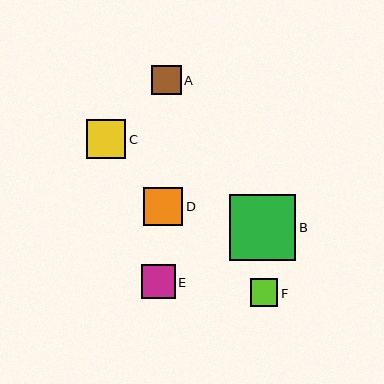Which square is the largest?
Square B is the largest with a size of approximately 66 pixels.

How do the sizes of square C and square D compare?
Square C and square D are approximately the same size.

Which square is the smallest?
Square F is the smallest with a size of approximately 28 pixels.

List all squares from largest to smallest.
From largest to smallest: B, C, D, E, A, F.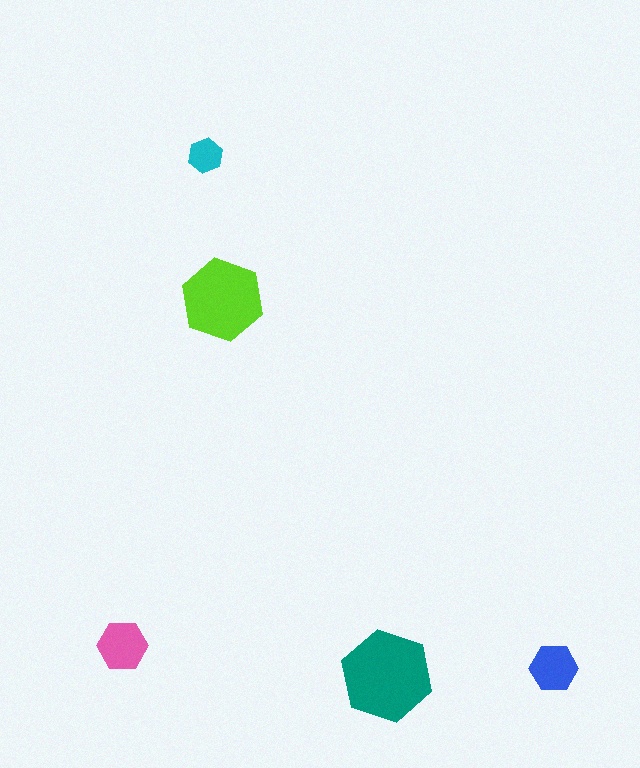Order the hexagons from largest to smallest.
the teal one, the lime one, the pink one, the blue one, the cyan one.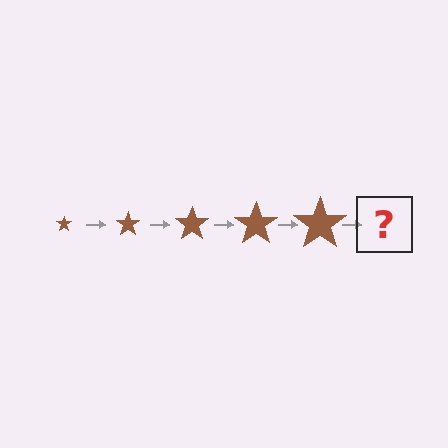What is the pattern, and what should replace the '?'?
The pattern is that the star gets progressively larger each step. The '?' should be a brown star, larger than the previous one.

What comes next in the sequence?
The next element should be a brown star, larger than the previous one.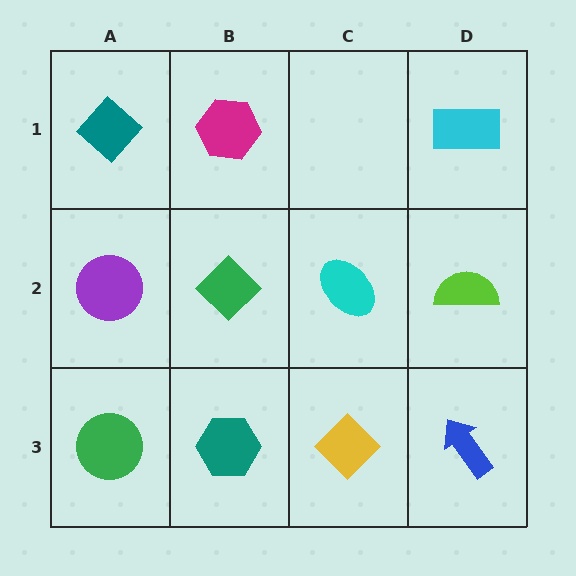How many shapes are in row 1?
3 shapes.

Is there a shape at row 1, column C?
No, that cell is empty.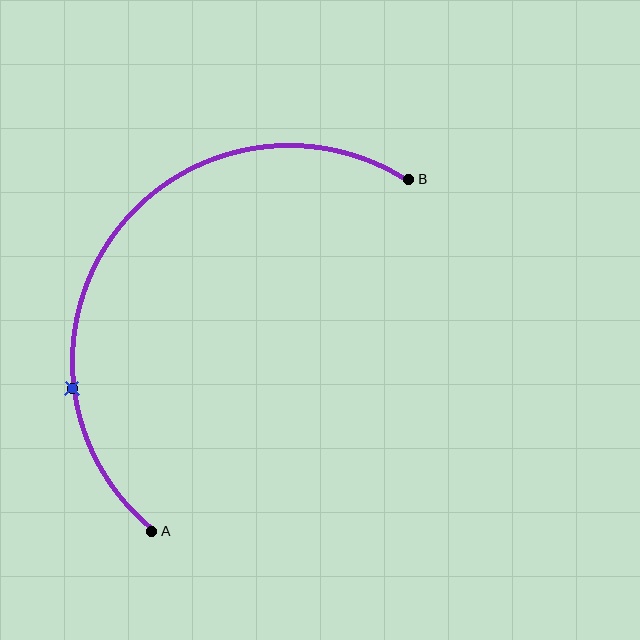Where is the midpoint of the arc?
The arc midpoint is the point on the curve farthest from the straight line joining A and B. It sits above and to the left of that line.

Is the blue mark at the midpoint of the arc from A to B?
No. The blue mark lies on the arc but is closer to endpoint A. The arc midpoint would be at the point on the curve equidistant along the arc from both A and B.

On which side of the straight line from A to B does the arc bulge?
The arc bulges above and to the left of the straight line connecting A and B.